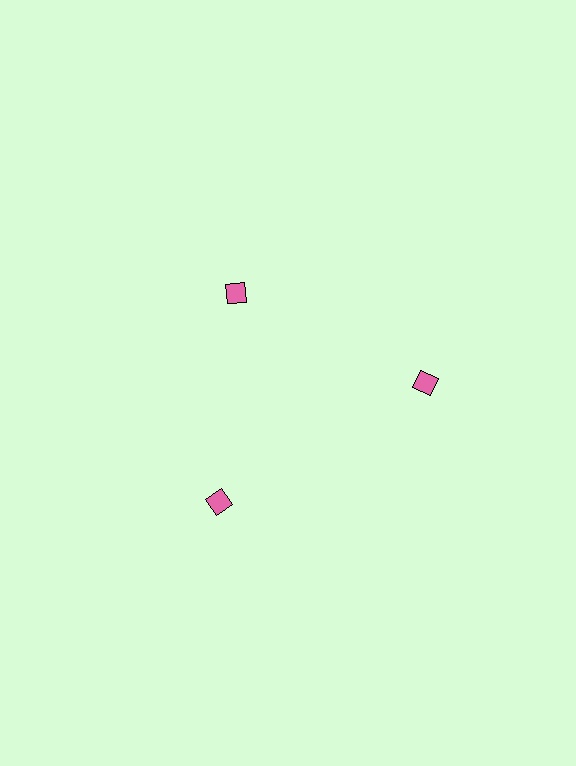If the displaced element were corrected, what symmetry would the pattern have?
It would have 3-fold rotational symmetry — the pattern would map onto itself every 120 degrees.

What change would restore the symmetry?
The symmetry would be restored by moving it outward, back onto the ring so that all 3 diamonds sit at equal angles and equal distance from the center.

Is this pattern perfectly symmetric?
No. The 3 pink diamonds are arranged in a ring, but one element near the 11 o'clock position is pulled inward toward the center, breaking the 3-fold rotational symmetry.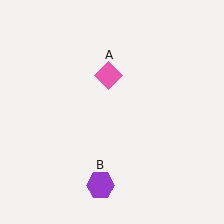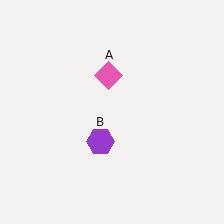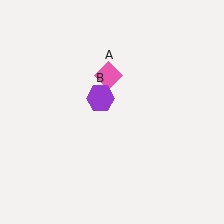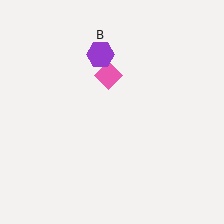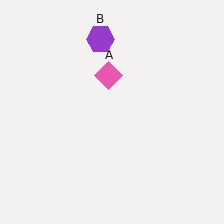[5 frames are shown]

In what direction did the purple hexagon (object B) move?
The purple hexagon (object B) moved up.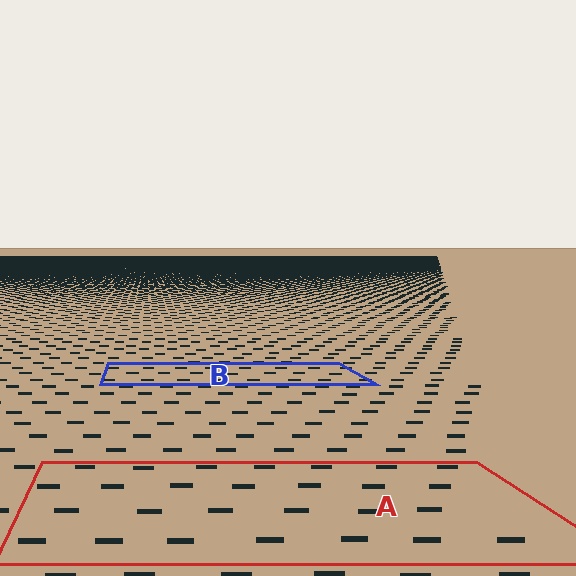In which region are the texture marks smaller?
The texture marks are smaller in region B, because it is farther away.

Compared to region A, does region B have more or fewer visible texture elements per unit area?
Region B has more texture elements per unit area — they are packed more densely because it is farther away.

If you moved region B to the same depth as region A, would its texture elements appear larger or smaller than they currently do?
They would appear larger. At a closer depth, the same texture elements are projected at a bigger on-screen size.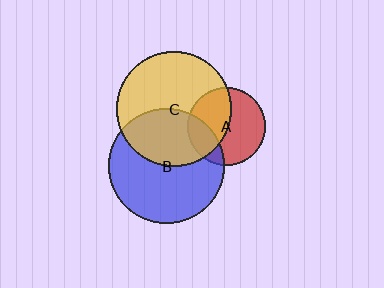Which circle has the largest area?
Circle B (blue).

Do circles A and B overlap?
Yes.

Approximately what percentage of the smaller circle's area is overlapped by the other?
Approximately 25%.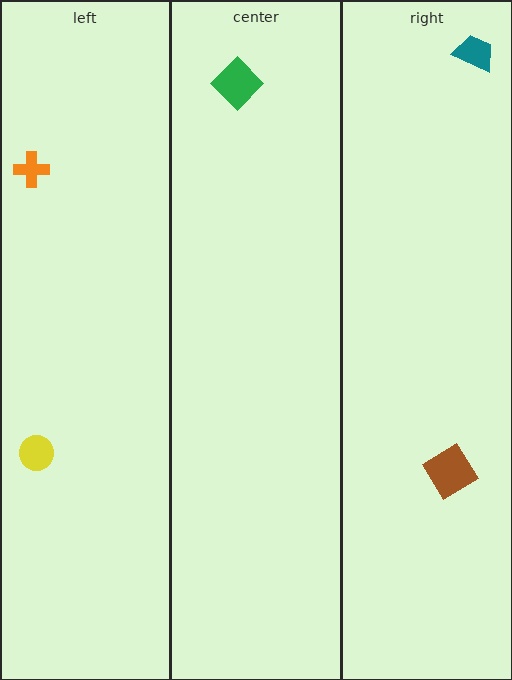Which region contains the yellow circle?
The left region.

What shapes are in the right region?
The brown diamond, the teal trapezoid.